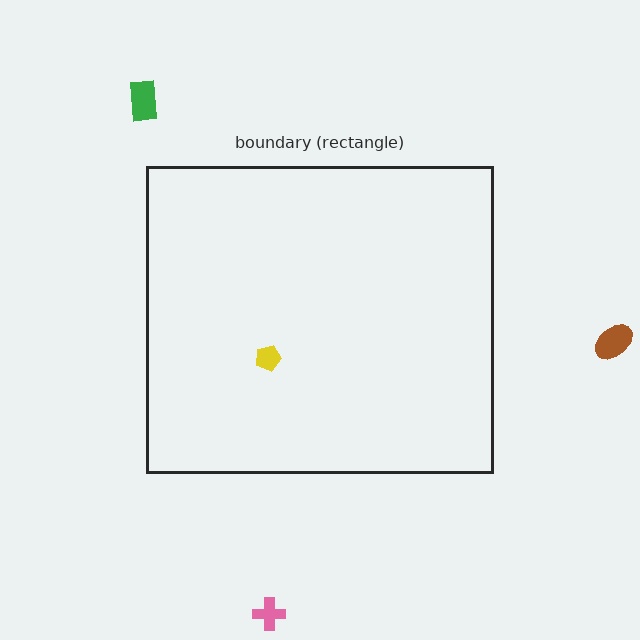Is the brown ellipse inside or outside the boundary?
Outside.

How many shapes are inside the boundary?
1 inside, 3 outside.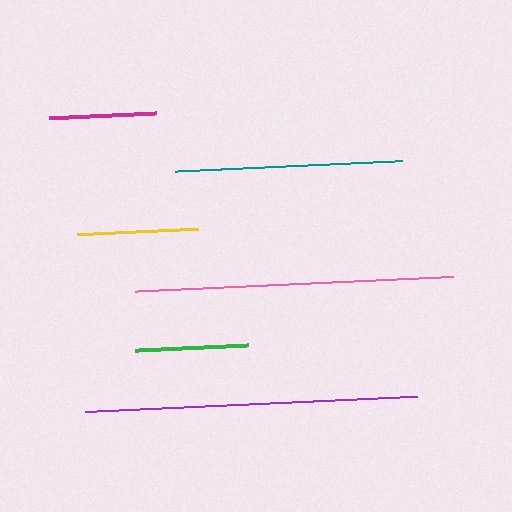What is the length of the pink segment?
The pink segment is approximately 319 pixels long.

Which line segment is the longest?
The purple line is the longest at approximately 332 pixels.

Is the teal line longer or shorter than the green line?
The teal line is longer than the green line.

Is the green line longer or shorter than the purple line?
The purple line is longer than the green line.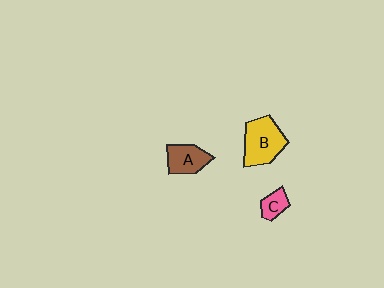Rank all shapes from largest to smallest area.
From largest to smallest: B (yellow), A (brown), C (pink).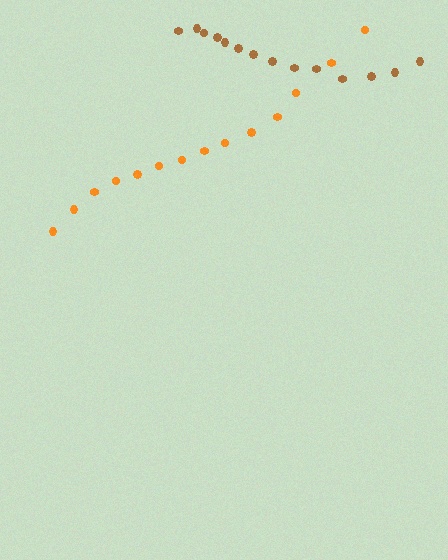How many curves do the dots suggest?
There are 2 distinct paths.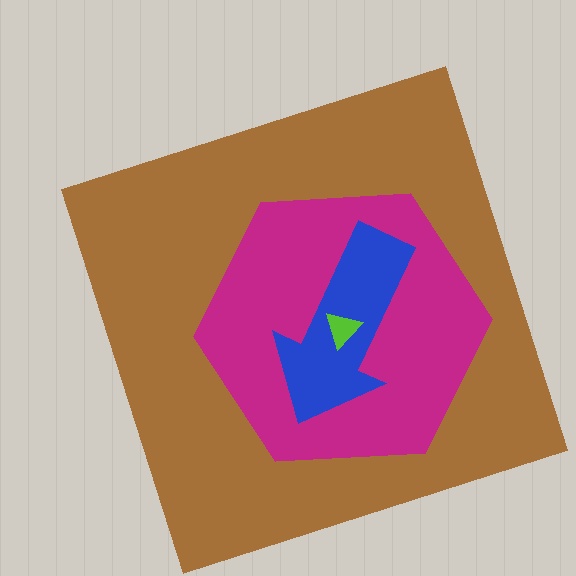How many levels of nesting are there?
4.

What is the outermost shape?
The brown square.